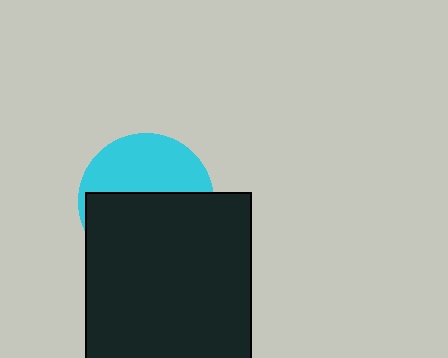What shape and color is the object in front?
The object in front is a black rectangle.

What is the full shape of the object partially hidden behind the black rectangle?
The partially hidden object is a cyan circle.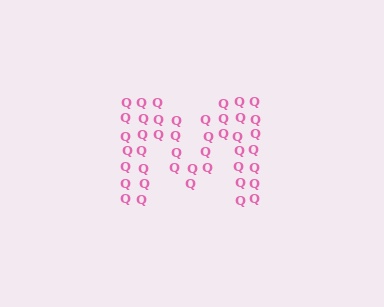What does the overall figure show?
The overall figure shows the letter M.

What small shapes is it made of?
It is made of small letter Q's.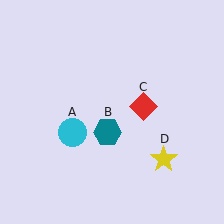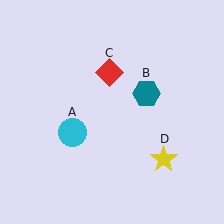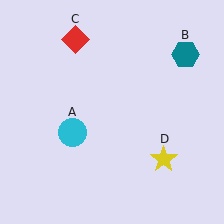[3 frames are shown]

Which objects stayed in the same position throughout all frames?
Cyan circle (object A) and yellow star (object D) remained stationary.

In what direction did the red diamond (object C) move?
The red diamond (object C) moved up and to the left.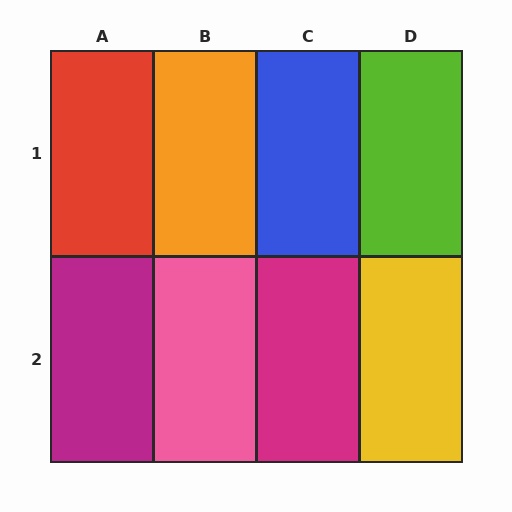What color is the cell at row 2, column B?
Pink.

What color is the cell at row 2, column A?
Magenta.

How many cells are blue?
1 cell is blue.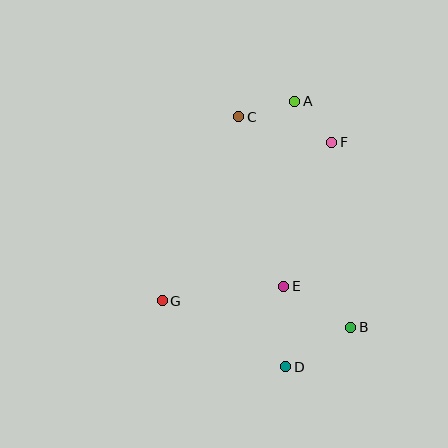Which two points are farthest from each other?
Points A and D are farthest from each other.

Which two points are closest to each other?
Points A and F are closest to each other.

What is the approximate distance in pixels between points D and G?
The distance between D and G is approximately 140 pixels.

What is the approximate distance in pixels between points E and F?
The distance between E and F is approximately 152 pixels.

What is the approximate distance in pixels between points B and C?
The distance between B and C is approximately 238 pixels.